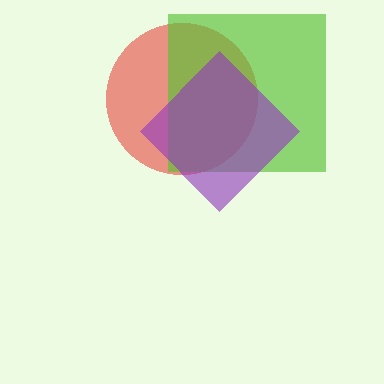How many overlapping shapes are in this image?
There are 3 overlapping shapes in the image.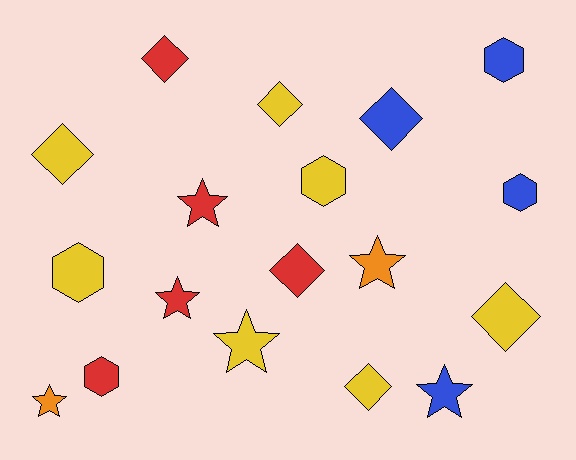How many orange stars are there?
There are 2 orange stars.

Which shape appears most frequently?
Diamond, with 7 objects.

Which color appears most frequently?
Yellow, with 7 objects.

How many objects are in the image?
There are 18 objects.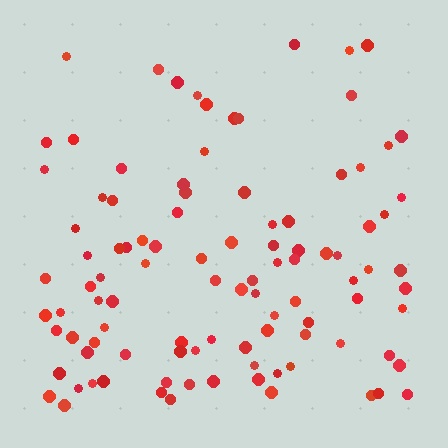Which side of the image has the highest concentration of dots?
The bottom.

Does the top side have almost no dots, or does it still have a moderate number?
Still a moderate number, just noticeably fewer than the bottom.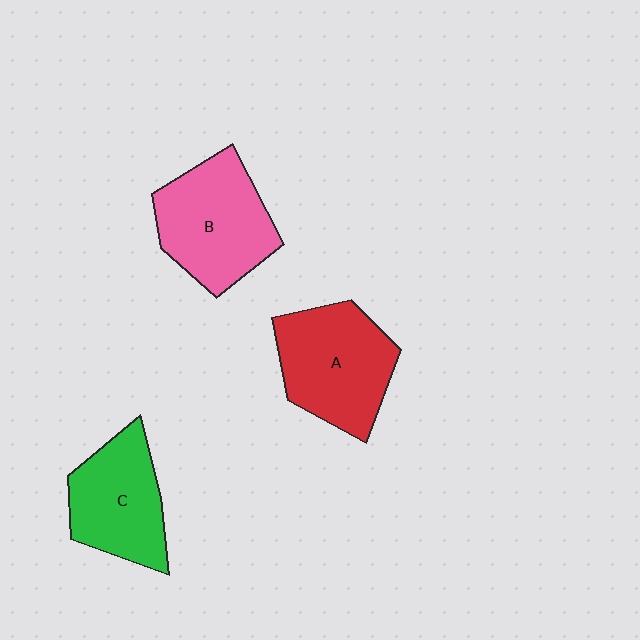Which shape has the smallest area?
Shape C (green).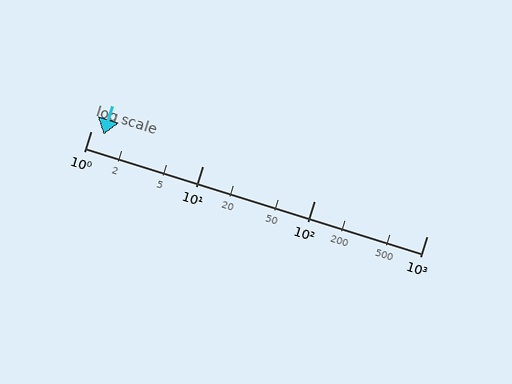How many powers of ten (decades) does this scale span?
The scale spans 3 decades, from 1 to 1000.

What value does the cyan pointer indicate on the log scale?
The pointer indicates approximately 1.3.